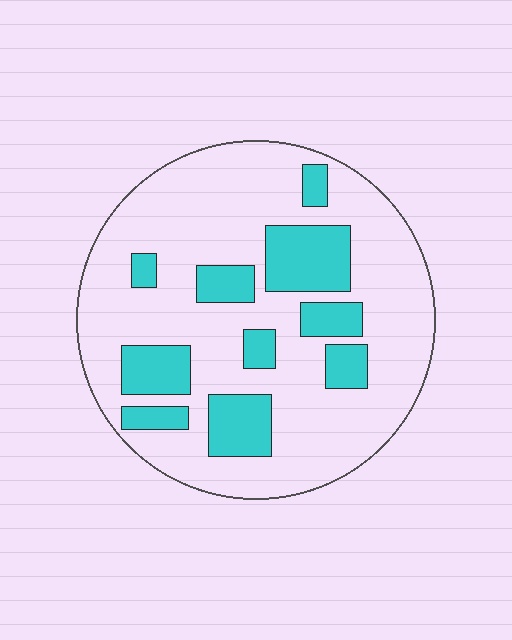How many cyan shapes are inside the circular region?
10.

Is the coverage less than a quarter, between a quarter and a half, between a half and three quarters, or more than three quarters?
Less than a quarter.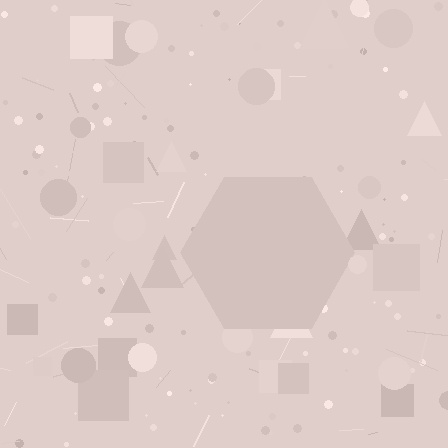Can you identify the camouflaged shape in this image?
The camouflaged shape is a hexagon.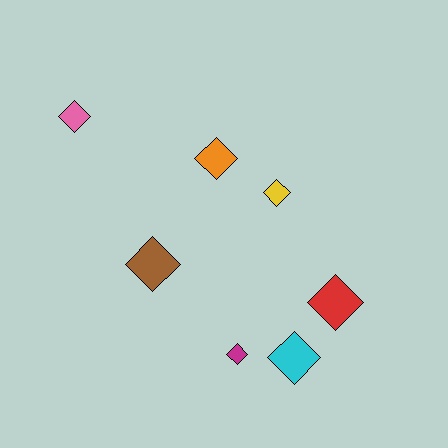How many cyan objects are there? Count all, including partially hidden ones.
There is 1 cyan object.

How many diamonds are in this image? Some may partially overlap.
There are 7 diamonds.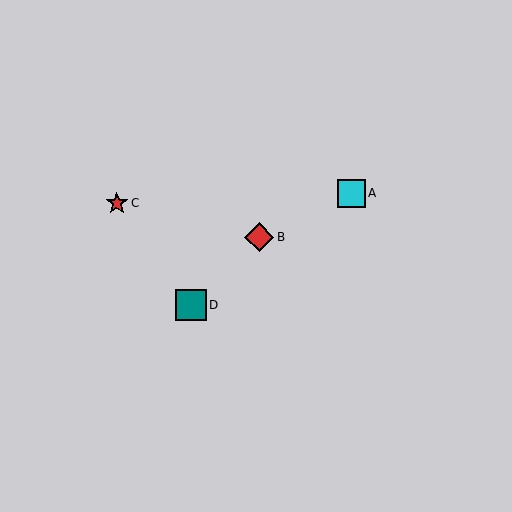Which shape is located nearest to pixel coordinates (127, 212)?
The red star (labeled C) at (117, 203) is nearest to that location.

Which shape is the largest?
The teal square (labeled D) is the largest.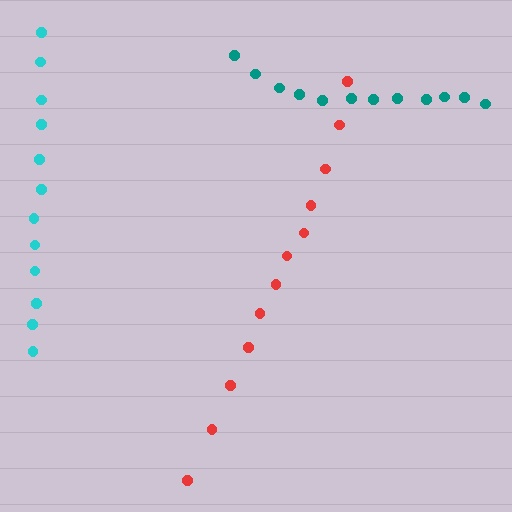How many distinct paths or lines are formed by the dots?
There are 3 distinct paths.